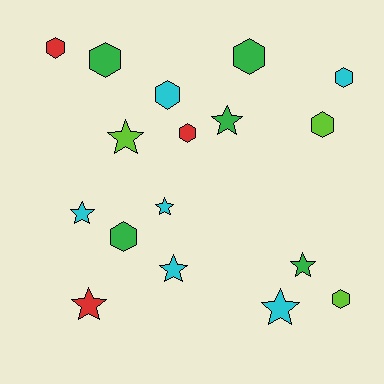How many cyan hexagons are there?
There are 2 cyan hexagons.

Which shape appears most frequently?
Hexagon, with 9 objects.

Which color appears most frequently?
Cyan, with 6 objects.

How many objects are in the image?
There are 17 objects.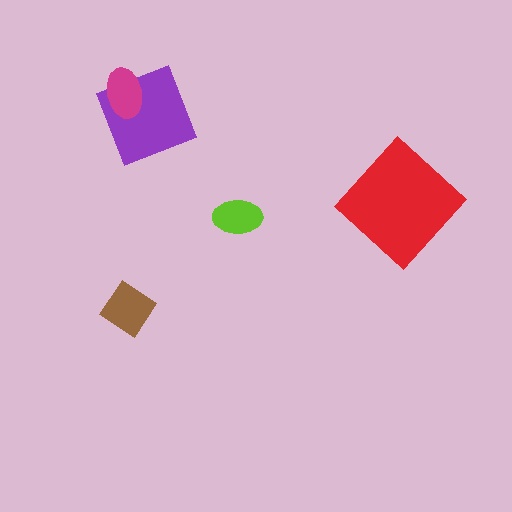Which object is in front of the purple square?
The magenta ellipse is in front of the purple square.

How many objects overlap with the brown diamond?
0 objects overlap with the brown diamond.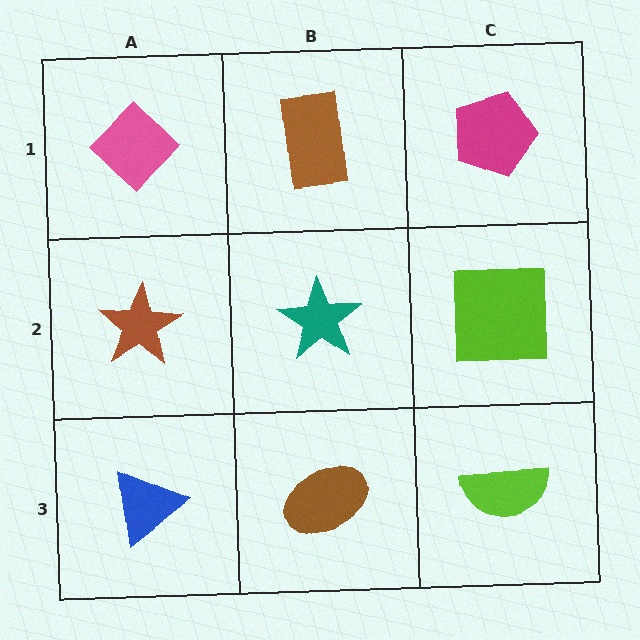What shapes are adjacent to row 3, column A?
A brown star (row 2, column A), a brown ellipse (row 3, column B).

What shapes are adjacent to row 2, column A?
A pink diamond (row 1, column A), a blue triangle (row 3, column A), a teal star (row 2, column B).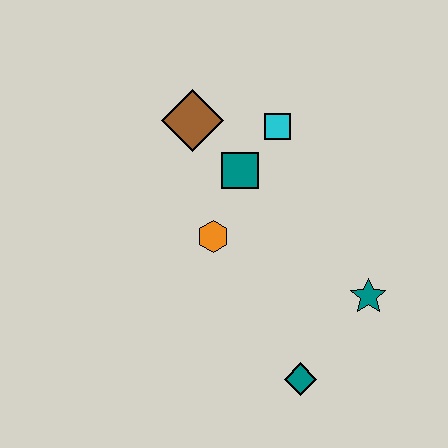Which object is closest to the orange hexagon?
The teal square is closest to the orange hexagon.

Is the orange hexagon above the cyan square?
No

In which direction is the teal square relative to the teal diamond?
The teal square is above the teal diamond.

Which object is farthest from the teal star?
The brown diamond is farthest from the teal star.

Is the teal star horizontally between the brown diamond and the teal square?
No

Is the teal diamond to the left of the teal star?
Yes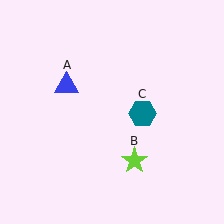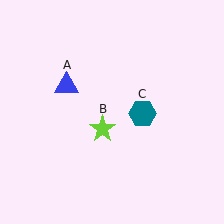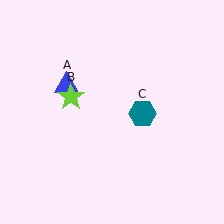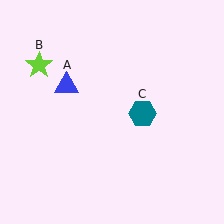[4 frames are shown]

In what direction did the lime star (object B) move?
The lime star (object B) moved up and to the left.